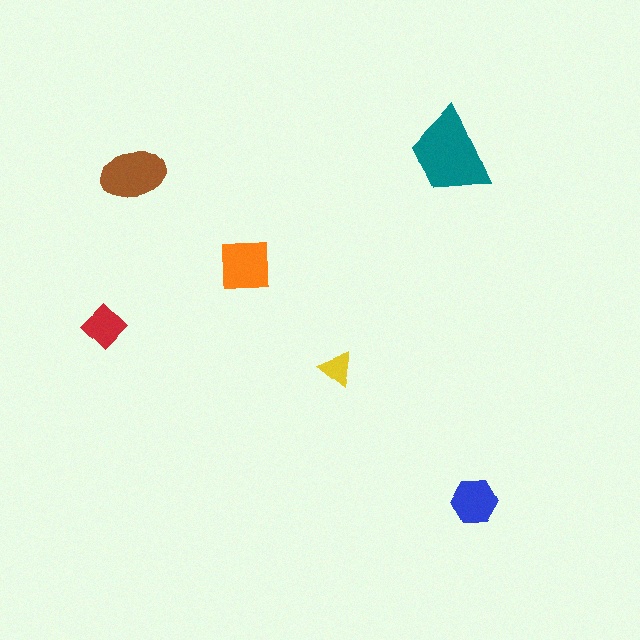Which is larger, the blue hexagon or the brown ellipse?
The brown ellipse.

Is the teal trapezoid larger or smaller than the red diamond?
Larger.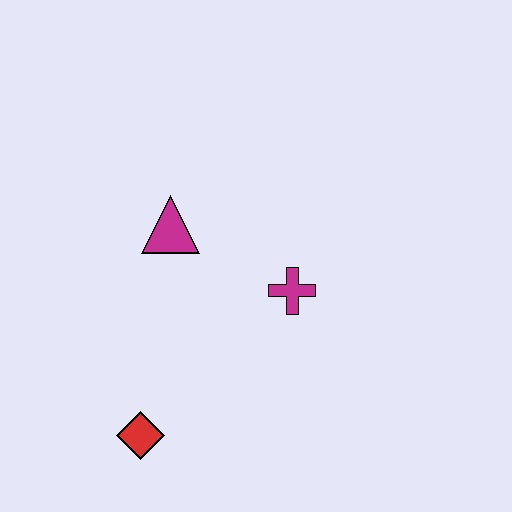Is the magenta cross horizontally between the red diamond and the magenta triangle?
No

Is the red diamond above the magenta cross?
No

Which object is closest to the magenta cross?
The magenta triangle is closest to the magenta cross.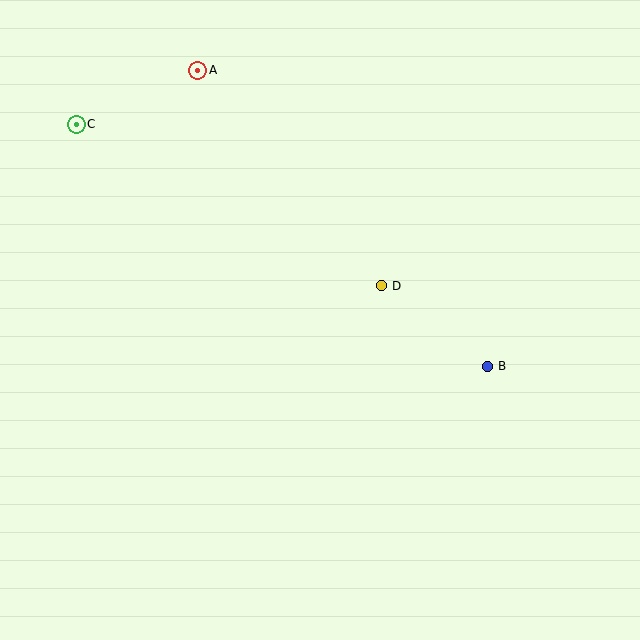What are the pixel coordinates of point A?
Point A is at (198, 70).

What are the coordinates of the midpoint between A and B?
The midpoint between A and B is at (342, 218).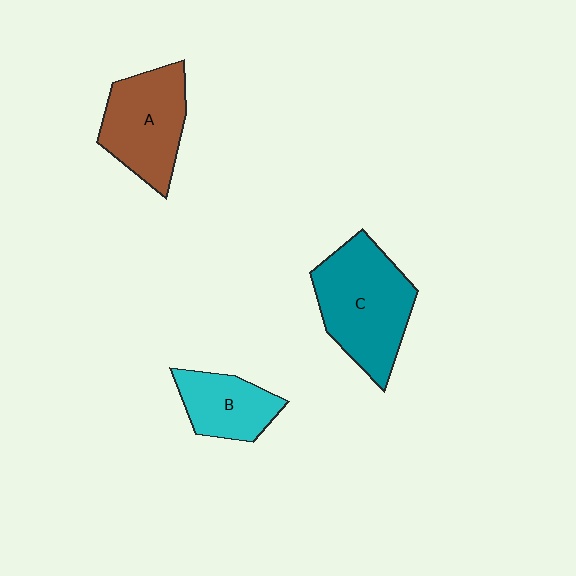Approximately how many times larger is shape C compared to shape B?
Approximately 1.8 times.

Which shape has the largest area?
Shape C (teal).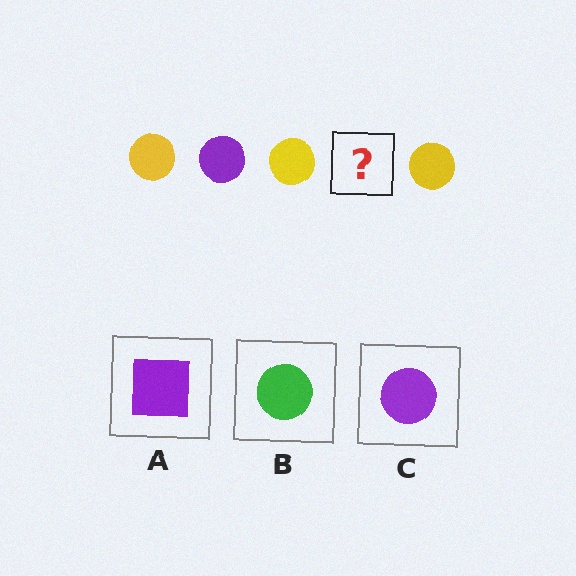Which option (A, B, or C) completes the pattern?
C.